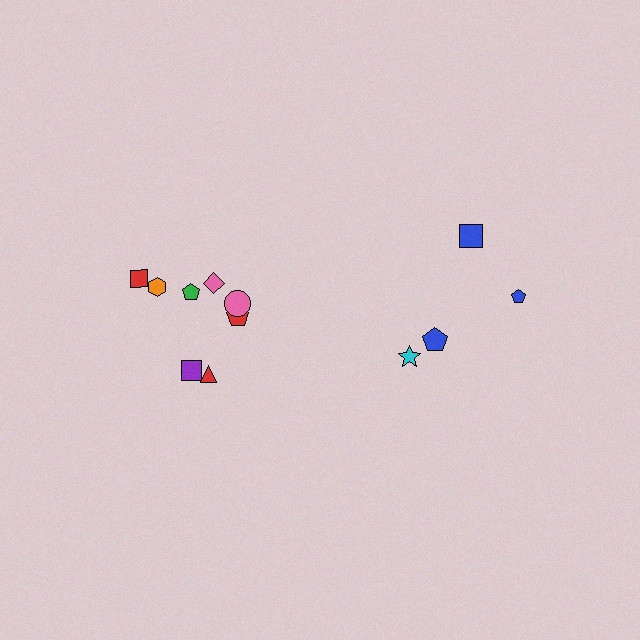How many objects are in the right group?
There are 4 objects.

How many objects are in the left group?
There are 8 objects.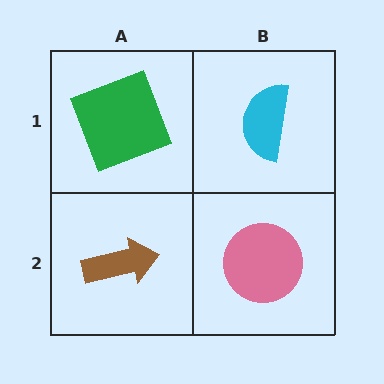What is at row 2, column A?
A brown arrow.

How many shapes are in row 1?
2 shapes.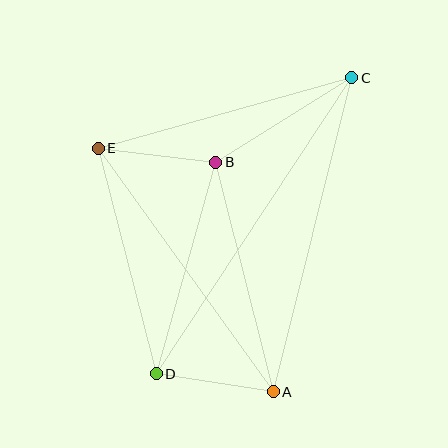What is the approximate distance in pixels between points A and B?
The distance between A and B is approximately 237 pixels.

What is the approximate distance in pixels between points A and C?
The distance between A and C is approximately 324 pixels.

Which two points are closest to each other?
Points B and E are closest to each other.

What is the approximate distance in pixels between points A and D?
The distance between A and D is approximately 118 pixels.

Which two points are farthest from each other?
Points C and D are farthest from each other.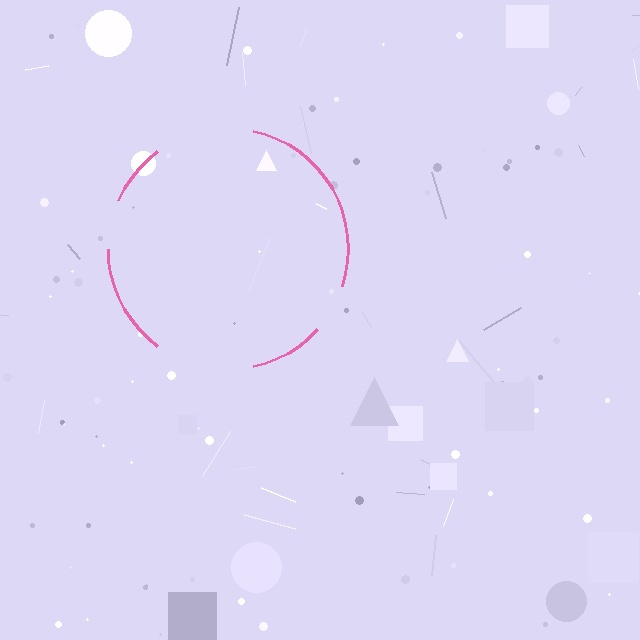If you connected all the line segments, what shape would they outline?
They would outline a circle.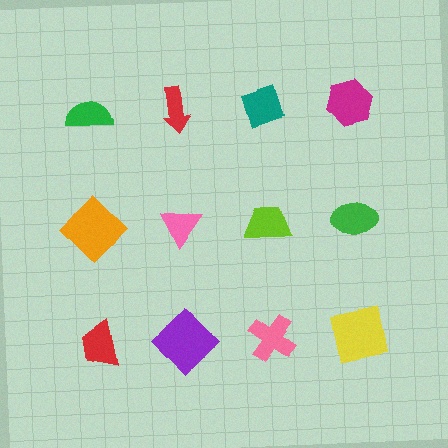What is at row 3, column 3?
A pink cross.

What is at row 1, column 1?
A green semicircle.